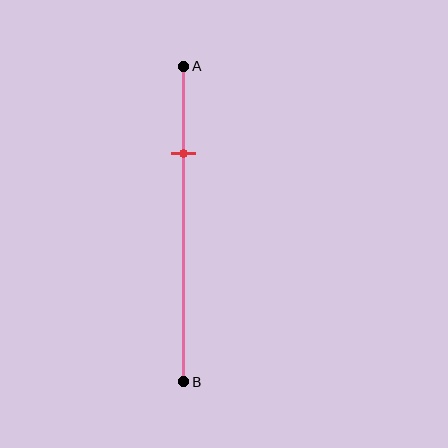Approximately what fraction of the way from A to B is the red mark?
The red mark is approximately 25% of the way from A to B.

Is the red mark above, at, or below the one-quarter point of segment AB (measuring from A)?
The red mark is approximately at the one-quarter point of segment AB.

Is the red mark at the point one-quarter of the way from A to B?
Yes, the mark is approximately at the one-quarter point.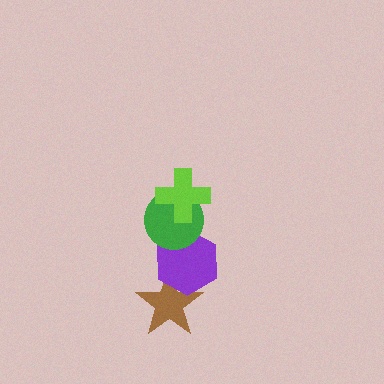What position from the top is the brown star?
The brown star is 4th from the top.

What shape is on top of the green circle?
The lime cross is on top of the green circle.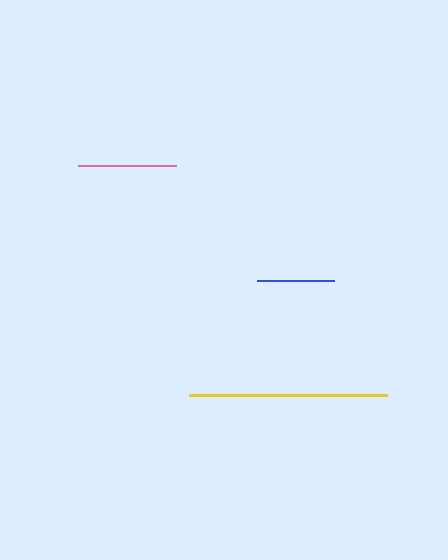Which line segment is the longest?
The yellow line is the longest at approximately 198 pixels.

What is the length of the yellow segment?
The yellow segment is approximately 198 pixels long.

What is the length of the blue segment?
The blue segment is approximately 78 pixels long.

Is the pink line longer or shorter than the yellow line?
The yellow line is longer than the pink line.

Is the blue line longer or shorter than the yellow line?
The yellow line is longer than the blue line.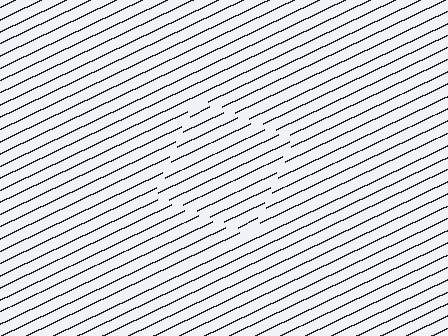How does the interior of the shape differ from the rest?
The interior of the shape contains the same grating, shifted by half a period — the contour is defined by the phase discontinuity where line-ends from the inner and outer gratings abut.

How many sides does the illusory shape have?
4 sides — the line-ends trace a square.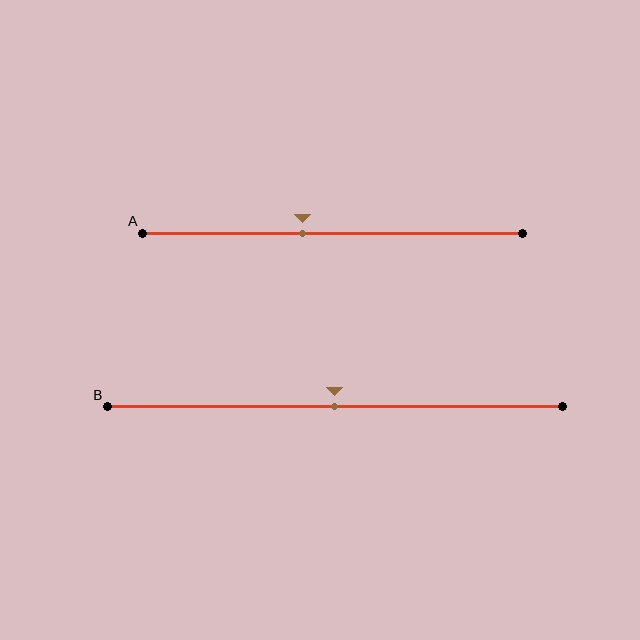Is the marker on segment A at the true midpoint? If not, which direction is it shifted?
No, the marker on segment A is shifted to the left by about 8% of the segment length.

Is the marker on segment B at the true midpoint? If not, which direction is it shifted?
Yes, the marker on segment B is at the true midpoint.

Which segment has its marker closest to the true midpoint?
Segment B has its marker closest to the true midpoint.